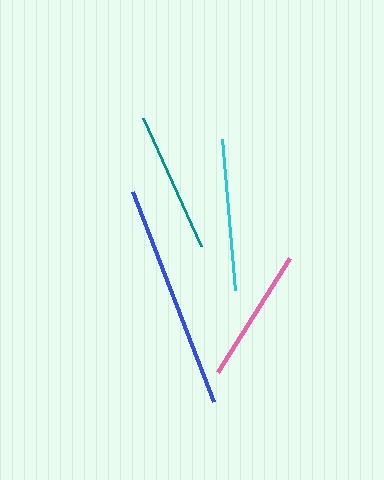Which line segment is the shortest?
The pink line is the shortest at approximately 135 pixels.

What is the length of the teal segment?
The teal segment is approximately 141 pixels long.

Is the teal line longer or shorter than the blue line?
The blue line is longer than the teal line.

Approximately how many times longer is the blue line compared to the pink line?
The blue line is approximately 1.7 times the length of the pink line.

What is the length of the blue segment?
The blue segment is approximately 226 pixels long.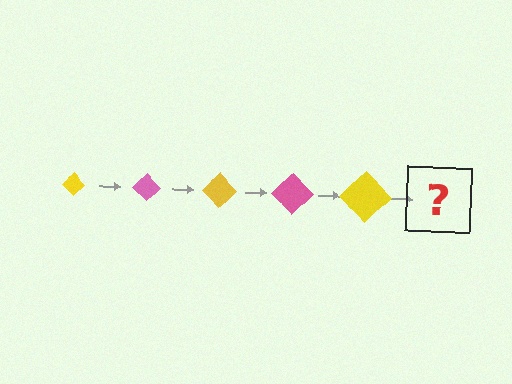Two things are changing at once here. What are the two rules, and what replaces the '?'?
The two rules are that the diamond grows larger each step and the color cycles through yellow and pink. The '?' should be a pink diamond, larger than the previous one.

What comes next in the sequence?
The next element should be a pink diamond, larger than the previous one.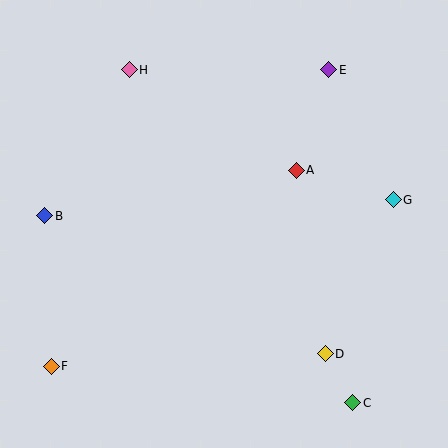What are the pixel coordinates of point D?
Point D is at (325, 354).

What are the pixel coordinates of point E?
Point E is at (329, 70).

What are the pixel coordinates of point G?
Point G is at (394, 200).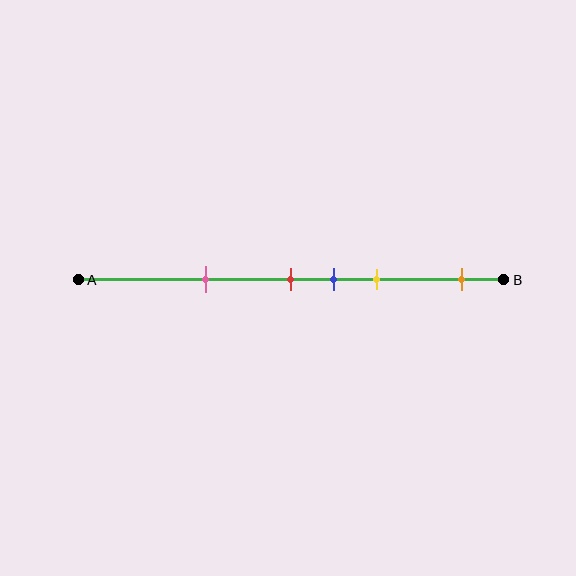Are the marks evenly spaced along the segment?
No, the marks are not evenly spaced.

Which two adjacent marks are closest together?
The red and blue marks are the closest adjacent pair.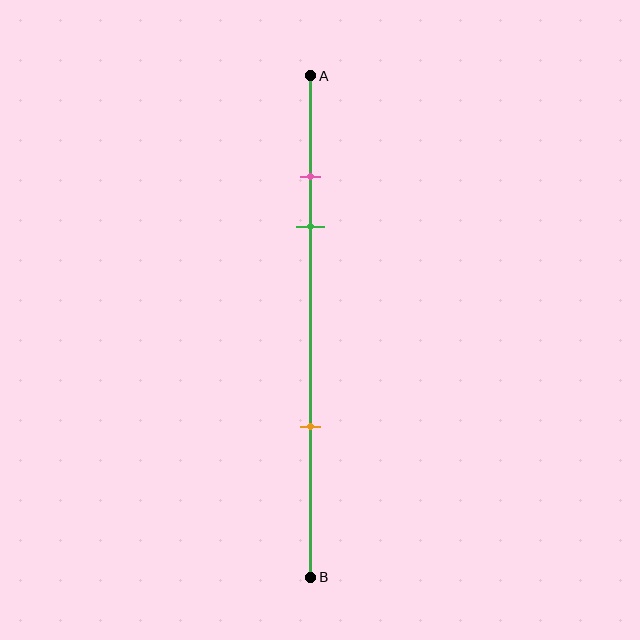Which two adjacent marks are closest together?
The pink and green marks are the closest adjacent pair.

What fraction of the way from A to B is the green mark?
The green mark is approximately 30% (0.3) of the way from A to B.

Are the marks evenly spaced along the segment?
No, the marks are not evenly spaced.